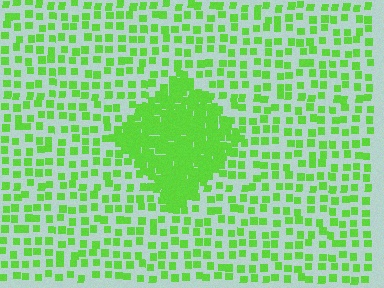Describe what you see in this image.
The image contains small lime elements arranged at two different densities. A diamond-shaped region is visible where the elements are more densely packed than the surrounding area.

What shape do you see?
I see a diamond.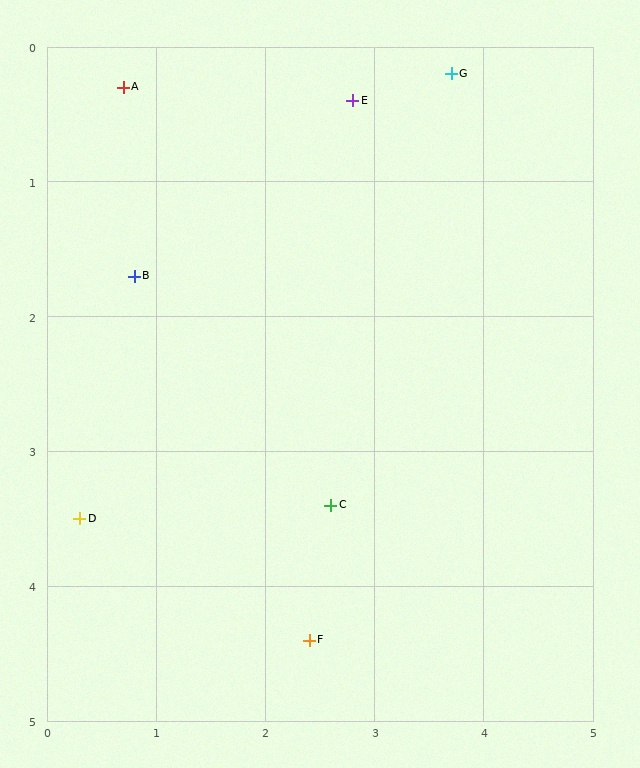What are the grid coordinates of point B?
Point B is at approximately (0.8, 1.7).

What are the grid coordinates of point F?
Point F is at approximately (2.4, 4.4).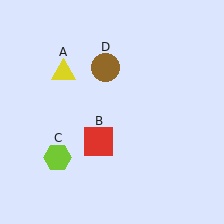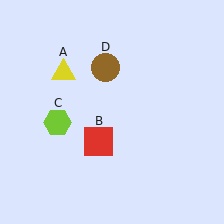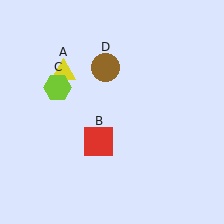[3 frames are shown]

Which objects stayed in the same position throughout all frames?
Yellow triangle (object A) and red square (object B) and brown circle (object D) remained stationary.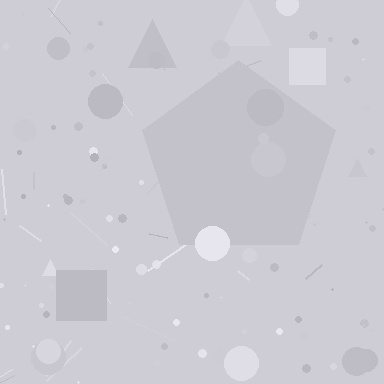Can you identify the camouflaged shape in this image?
The camouflaged shape is a pentagon.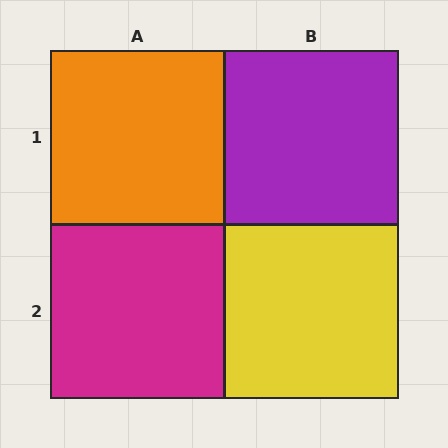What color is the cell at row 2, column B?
Yellow.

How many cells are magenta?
1 cell is magenta.